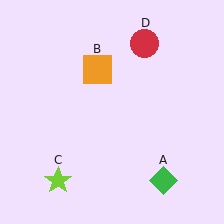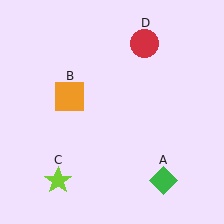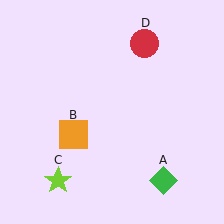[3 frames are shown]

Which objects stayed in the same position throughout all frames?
Green diamond (object A) and lime star (object C) and red circle (object D) remained stationary.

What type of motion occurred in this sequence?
The orange square (object B) rotated counterclockwise around the center of the scene.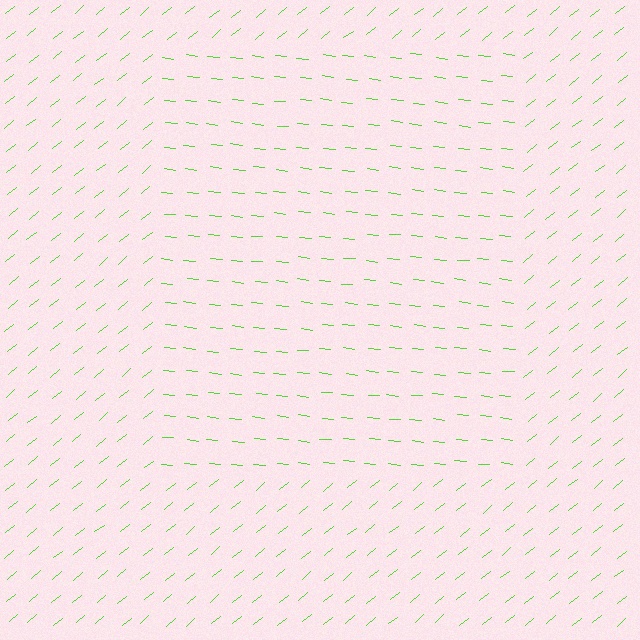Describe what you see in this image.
The image is filled with small lime line segments. A rectangle region in the image has lines oriented differently from the surrounding lines, creating a visible texture boundary.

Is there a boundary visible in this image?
Yes, there is a texture boundary formed by a change in line orientation.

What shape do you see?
I see a rectangle.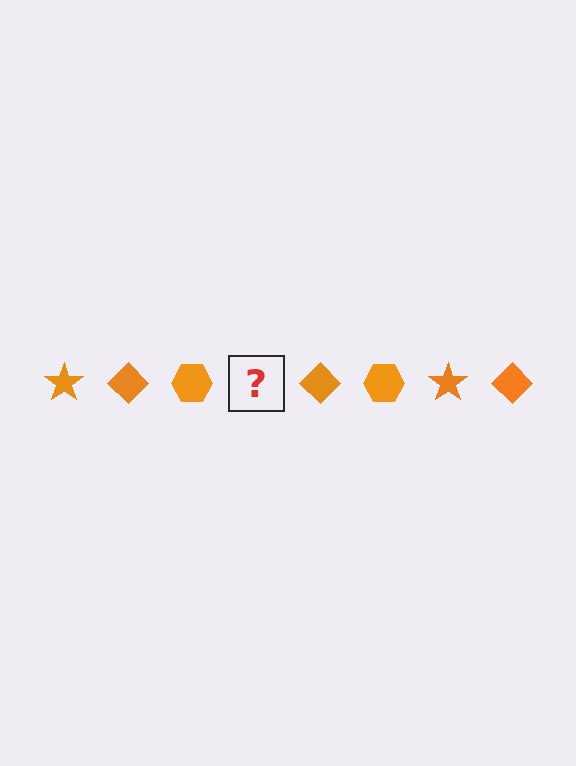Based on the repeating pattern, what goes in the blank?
The blank should be an orange star.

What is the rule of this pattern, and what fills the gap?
The rule is that the pattern cycles through star, diamond, hexagon shapes in orange. The gap should be filled with an orange star.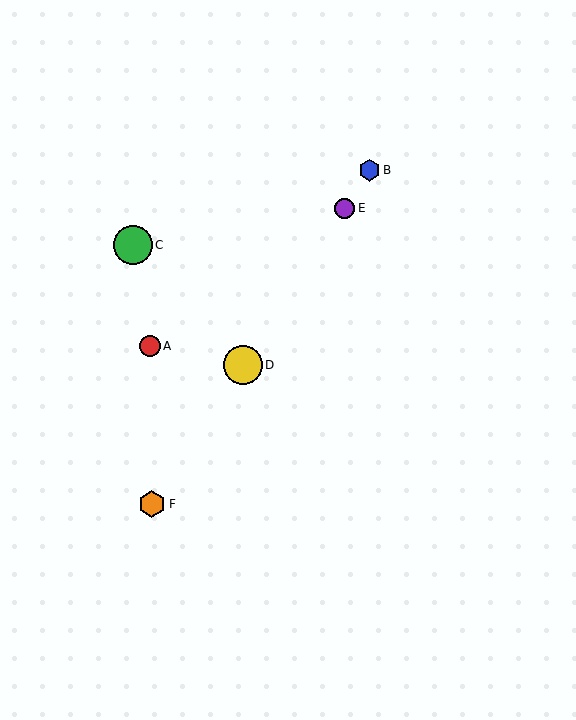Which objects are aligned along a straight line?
Objects B, D, E, F are aligned along a straight line.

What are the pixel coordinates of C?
Object C is at (133, 245).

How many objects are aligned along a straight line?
4 objects (B, D, E, F) are aligned along a straight line.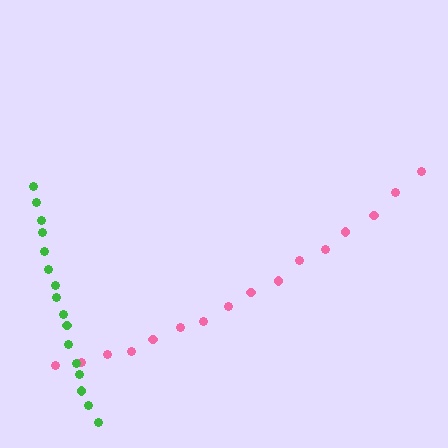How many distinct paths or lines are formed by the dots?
There are 2 distinct paths.